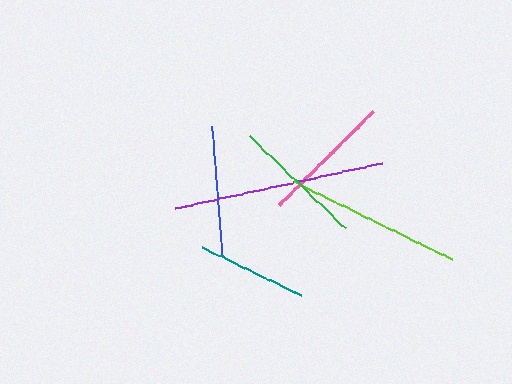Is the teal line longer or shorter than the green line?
The green line is longer than the teal line.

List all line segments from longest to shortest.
From longest to shortest: purple, lime, pink, green, blue, teal.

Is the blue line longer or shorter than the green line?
The green line is longer than the blue line.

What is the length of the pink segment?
The pink segment is approximately 133 pixels long.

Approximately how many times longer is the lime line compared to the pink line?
The lime line is approximately 1.3 times the length of the pink line.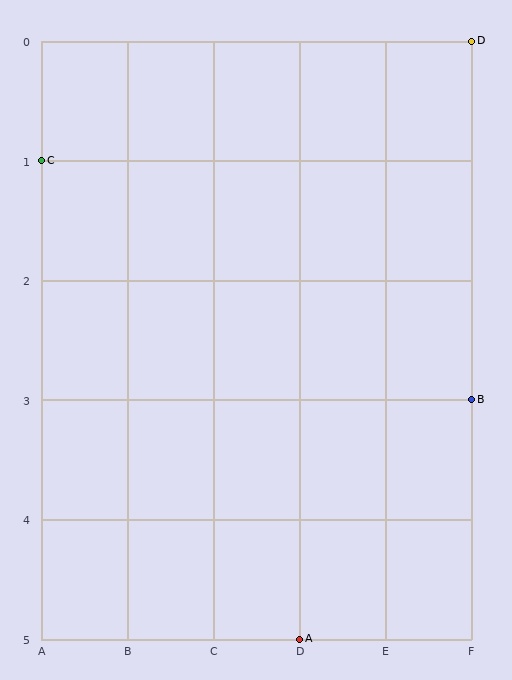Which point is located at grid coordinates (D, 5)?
Point A is at (D, 5).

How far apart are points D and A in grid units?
Points D and A are 2 columns and 5 rows apart (about 5.4 grid units diagonally).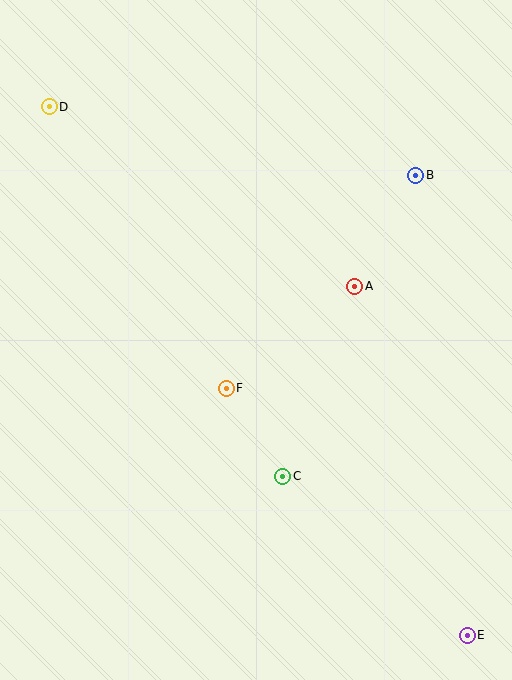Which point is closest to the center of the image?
Point F at (226, 388) is closest to the center.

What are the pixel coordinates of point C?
Point C is at (283, 476).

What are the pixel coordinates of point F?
Point F is at (226, 388).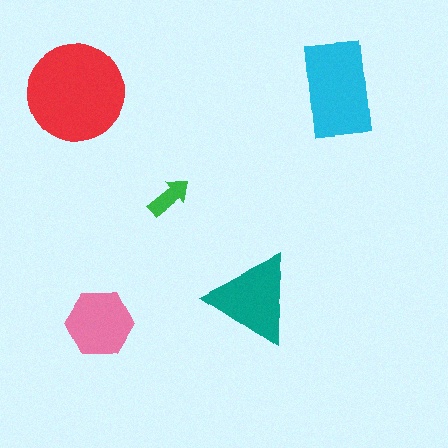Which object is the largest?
The red circle.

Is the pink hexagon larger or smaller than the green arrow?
Larger.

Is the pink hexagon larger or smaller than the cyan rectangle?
Smaller.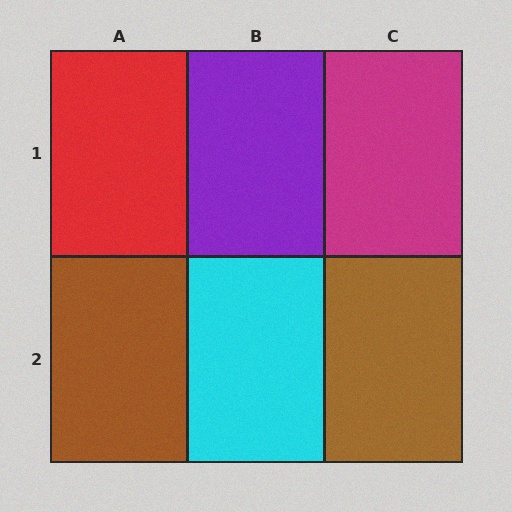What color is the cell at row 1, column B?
Purple.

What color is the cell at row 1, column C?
Magenta.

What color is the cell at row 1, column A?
Red.